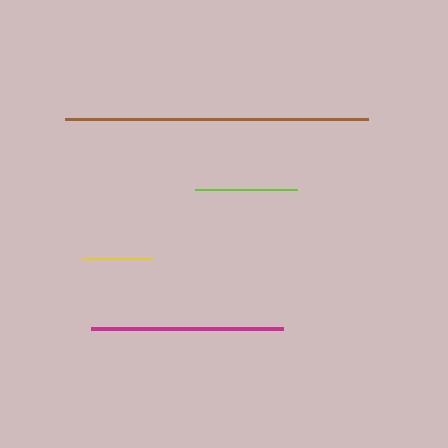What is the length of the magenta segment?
The magenta segment is approximately 192 pixels long.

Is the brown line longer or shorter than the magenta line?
The brown line is longer than the magenta line.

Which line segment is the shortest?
The yellow line is the shortest at approximately 69 pixels.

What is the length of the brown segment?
The brown segment is approximately 304 pixels long.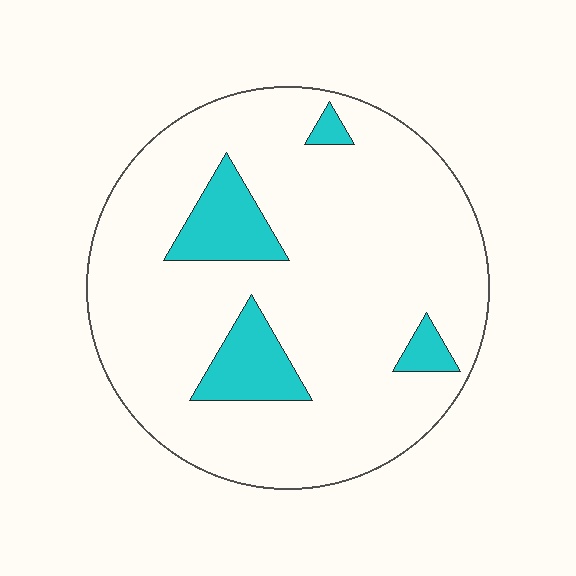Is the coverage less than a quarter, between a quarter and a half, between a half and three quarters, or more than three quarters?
Less than a quarter.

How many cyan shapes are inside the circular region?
4.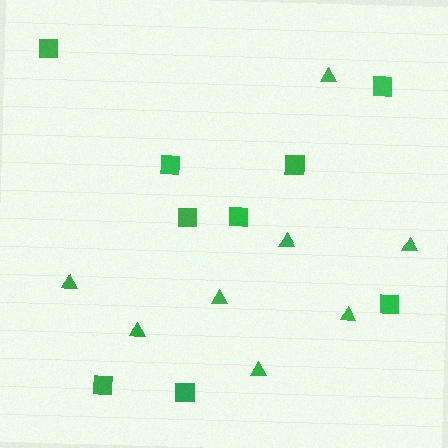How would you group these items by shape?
There are 2 groups: one group of triangles (8) and one group of squares (9).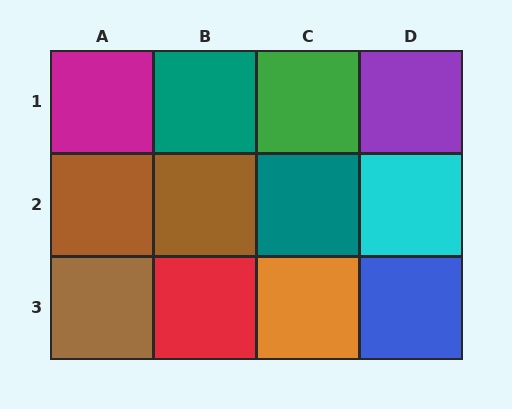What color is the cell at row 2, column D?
Cyan.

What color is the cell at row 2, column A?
Brown.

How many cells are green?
1 cell is green.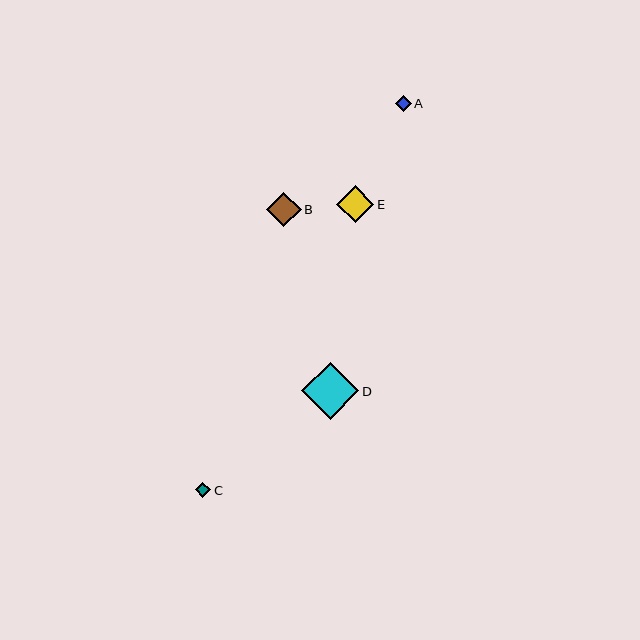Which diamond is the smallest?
Diamond C is the smallest with a size of approximately 15 pixels.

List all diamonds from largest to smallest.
From largest to smallest: D, E, B, A, C.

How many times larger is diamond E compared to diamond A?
Diamond E is approximately 2.4 times the size of diamond A.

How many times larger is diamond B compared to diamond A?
Diamond B is approximately 2.2 times the size of diamond A.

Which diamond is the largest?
Diamond D is the largest with a size of approximately 57 pixels.